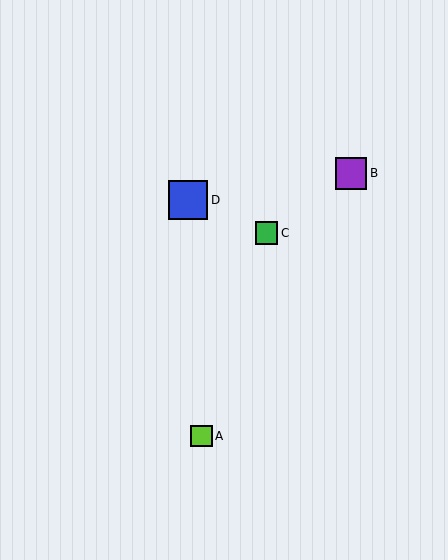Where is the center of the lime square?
The center of the lime square is at (202, 436).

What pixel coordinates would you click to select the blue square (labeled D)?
Click at (188, 200) to select the blue square D.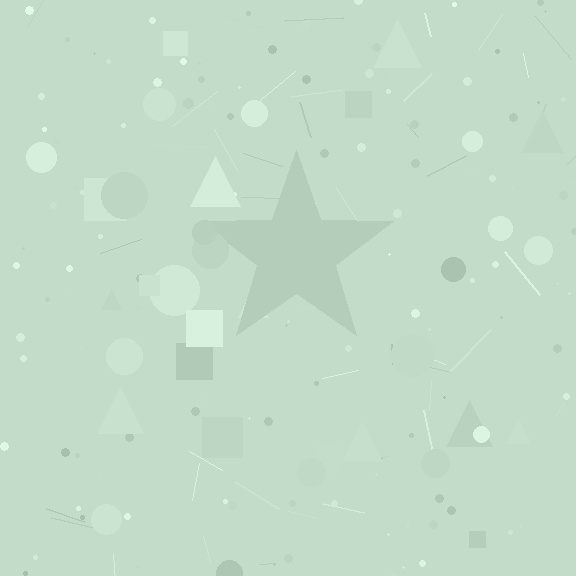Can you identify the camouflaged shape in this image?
The camouflaged shape is a star.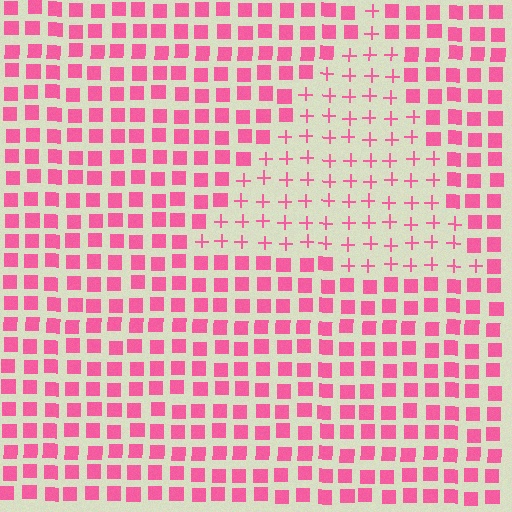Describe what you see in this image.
The image is filled with small pink elements arranged in a uniform grid. A triangle-shaped region contains plus signs, while the surrounding area contains squares. The boundary is defined purely by the change in element shape.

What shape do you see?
I see a triangle.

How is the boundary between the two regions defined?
The boundary is defined by a change in element shape: plus signs inside vs. squares outside. All elements share the same color and spacing.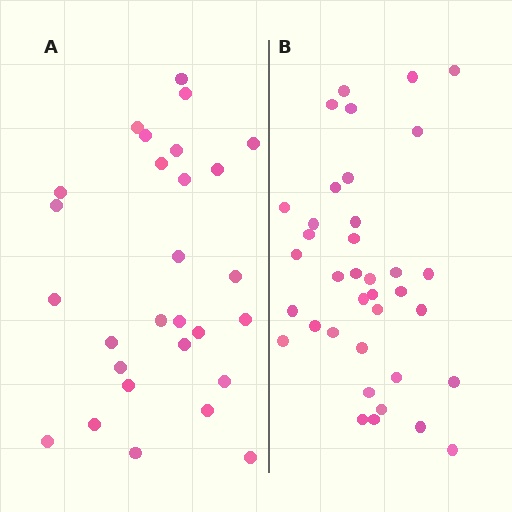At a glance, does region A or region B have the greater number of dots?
Region B (the right region) has more dots.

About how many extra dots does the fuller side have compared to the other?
Region B has roughly 8 or so more dots than region A.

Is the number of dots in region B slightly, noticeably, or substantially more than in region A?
Region B has noticeably more, but not dramatically so. The ratio is roughly 1.3 to 1.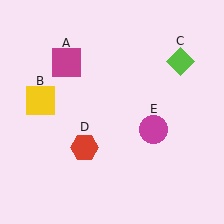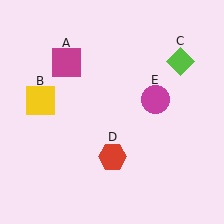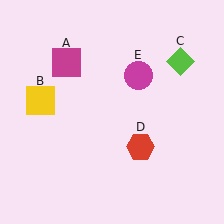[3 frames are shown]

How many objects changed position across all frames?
2 objects changed position: red hexagon (object D), magenta circle (object E).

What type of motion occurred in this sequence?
The red hexagon (object D), magenta circle (object E) rotated counterclockwise around the center of the scene.